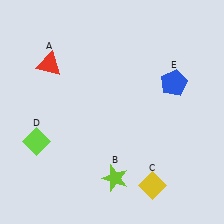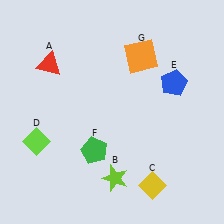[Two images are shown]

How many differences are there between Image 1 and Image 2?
There are 2 differences between the two images.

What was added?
A green pentagon (F), an orange square (G) were added in Image 2.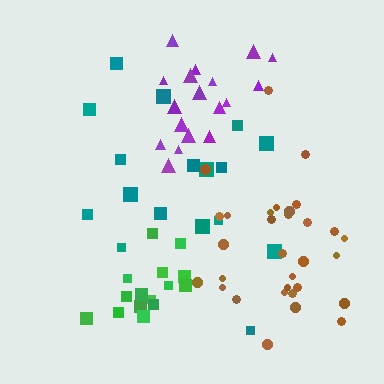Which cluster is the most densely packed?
Green.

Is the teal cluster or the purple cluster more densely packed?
Purple.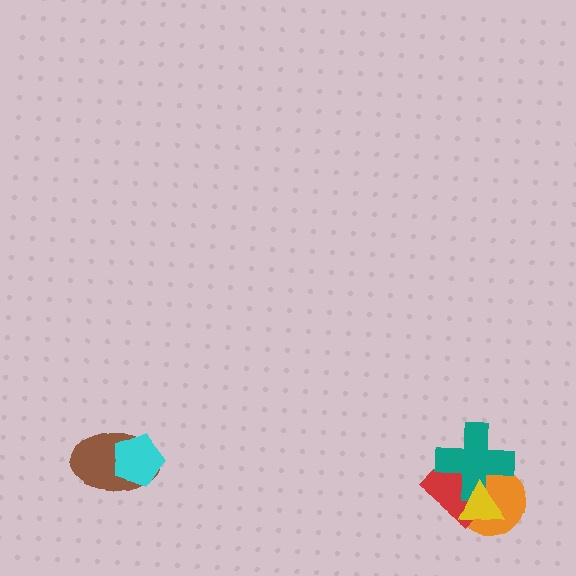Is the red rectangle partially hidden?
Yes, it is partially covered by another shape.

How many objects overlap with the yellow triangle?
3 objects overlap with the yellow triangle.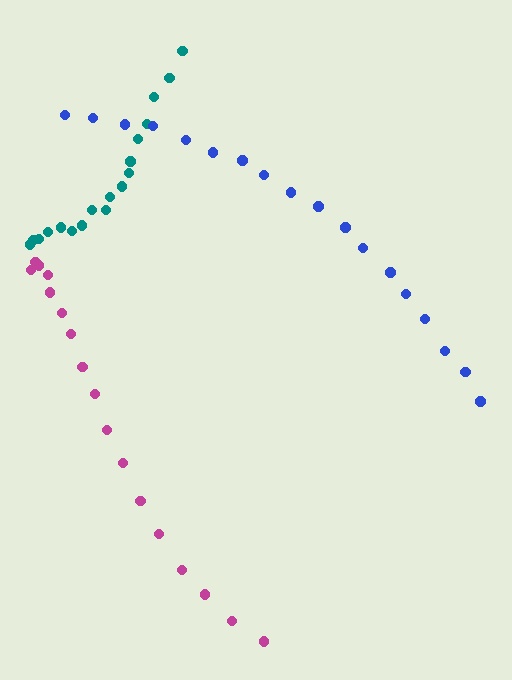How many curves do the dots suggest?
There are 3 distinct paths.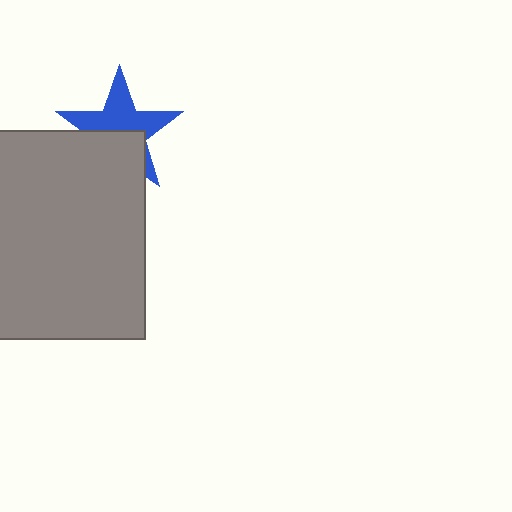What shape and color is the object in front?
The object in front is a gray rectangle.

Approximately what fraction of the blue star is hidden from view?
Roughly 43% of the blue star is hidden behind the gray rectangle.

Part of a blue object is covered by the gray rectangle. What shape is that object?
It is a star.